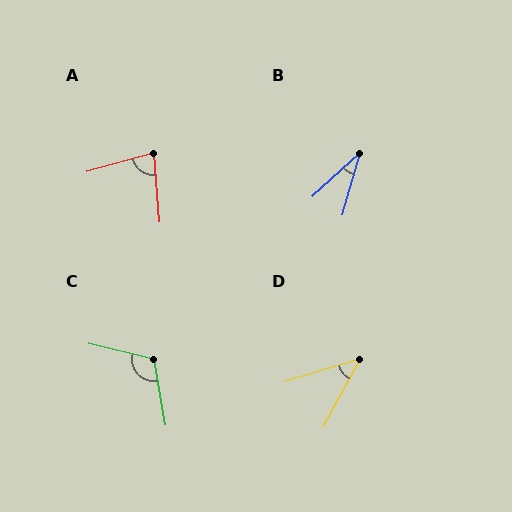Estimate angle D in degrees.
Approximately 45 degrees.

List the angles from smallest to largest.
B (32°), D (45°), A (79°), C (113°).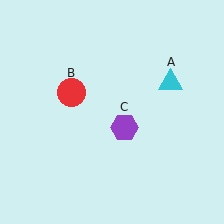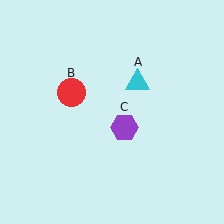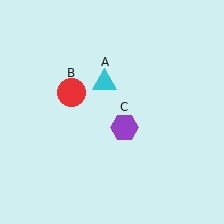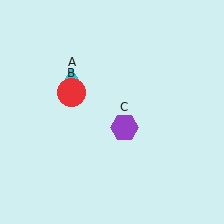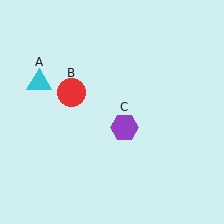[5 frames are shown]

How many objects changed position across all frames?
1 object changed position: cyan triangle (object A).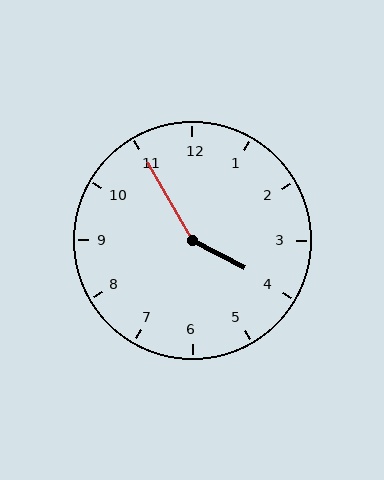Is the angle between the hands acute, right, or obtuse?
It is obtuse.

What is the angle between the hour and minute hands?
Approximately 148 degrees.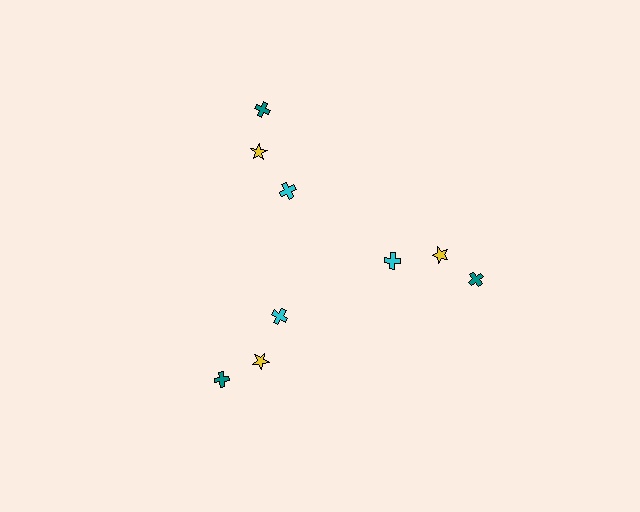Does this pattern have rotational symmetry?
Yes, this pattern has 3-fold rotational symmetry. It looks the same after rotating 120 degrees around the center.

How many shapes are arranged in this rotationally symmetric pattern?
There are 9 shapes, arranged in 3 groups of 3.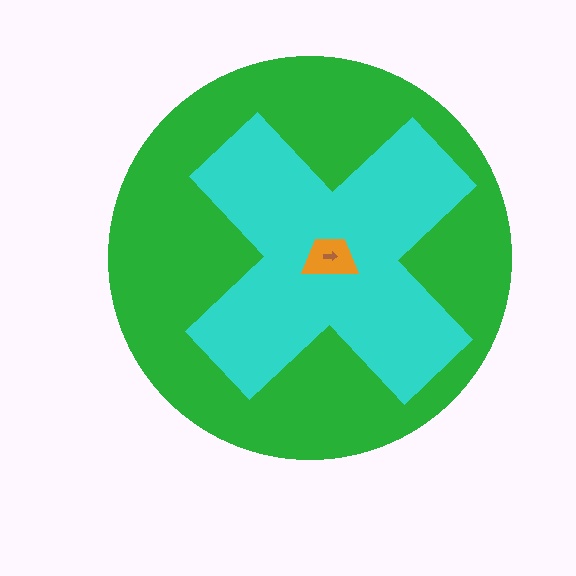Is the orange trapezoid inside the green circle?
Yes.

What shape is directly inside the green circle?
The cyan cross.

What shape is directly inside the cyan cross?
The orange trapezoid.